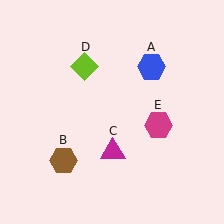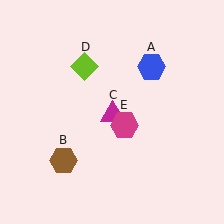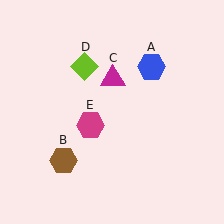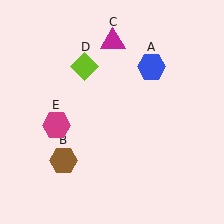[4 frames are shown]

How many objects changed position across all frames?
2 objects changed position: magenta triangle (object C), magenta hexagon (object E).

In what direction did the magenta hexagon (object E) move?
The magenta hexagon (object E) moved left.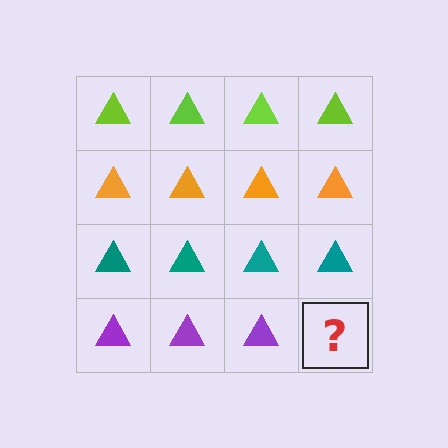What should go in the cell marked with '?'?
The missing cell should contain a purple triangle.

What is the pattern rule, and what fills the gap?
The rule is that each row has a consistent color. The gap should be filled with a purple triangle.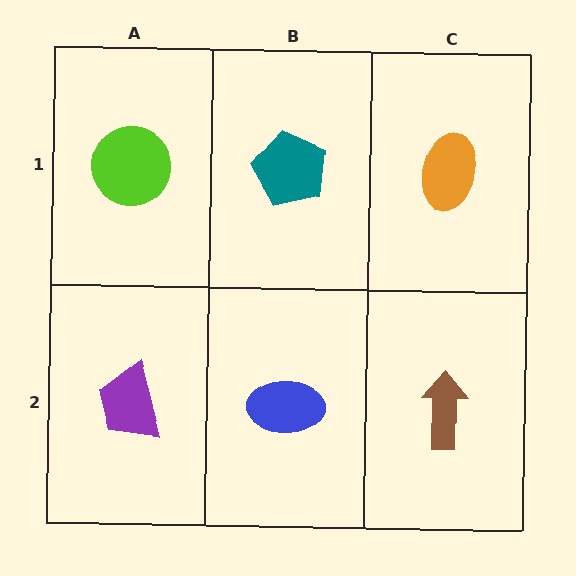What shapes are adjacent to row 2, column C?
An orange ellipse (row 1, column C), a blue ellipse (row 2, column B).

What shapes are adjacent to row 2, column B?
A teal pentagon (row 1, column B), a purple trapezoid (row 2, column A), a brown arrow (row 2, column C).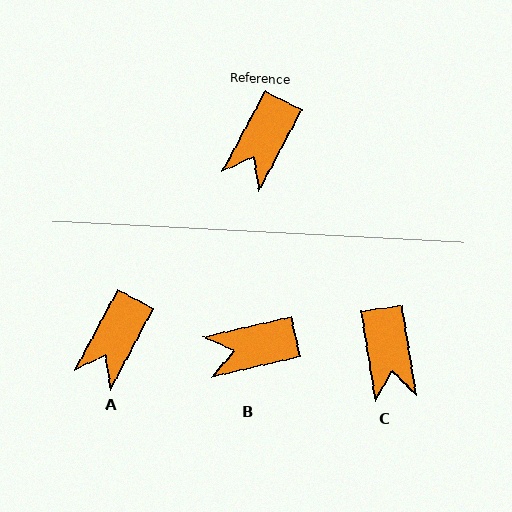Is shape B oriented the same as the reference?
No, it is off by about 49 degrees.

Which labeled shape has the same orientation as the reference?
A.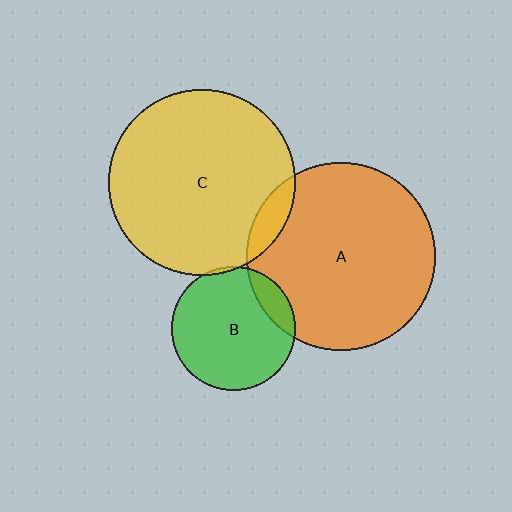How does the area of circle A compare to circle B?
Approximately 2.3 times.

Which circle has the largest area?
Circle A (orange).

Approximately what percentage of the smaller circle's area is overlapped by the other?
Approximately 15%.